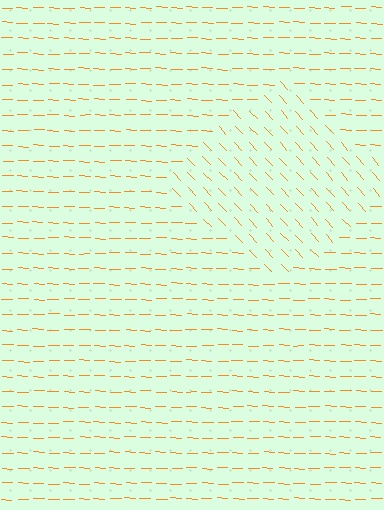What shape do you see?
I see a diamond.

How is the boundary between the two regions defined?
The boundary is defined purely by a change in line orientation (approximately 45 degrees difference). All lines are the same color and thickness.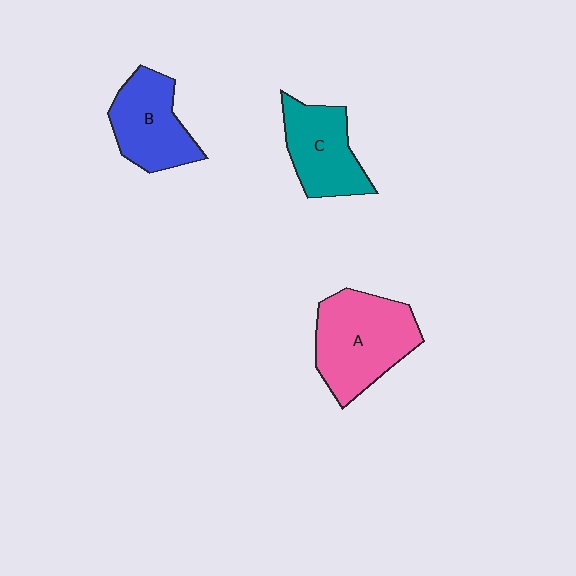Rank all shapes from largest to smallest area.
From largest to smallest: A (pink), B (blue), C (teal).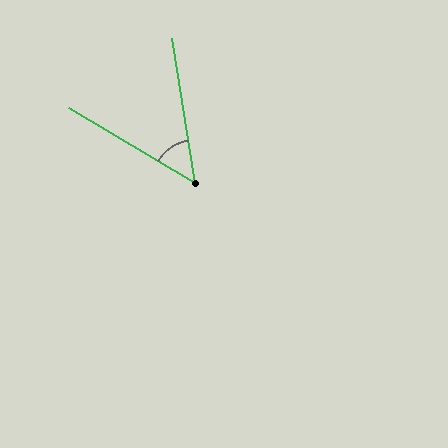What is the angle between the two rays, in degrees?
Approximately 50 degrees.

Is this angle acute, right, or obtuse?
It is acute.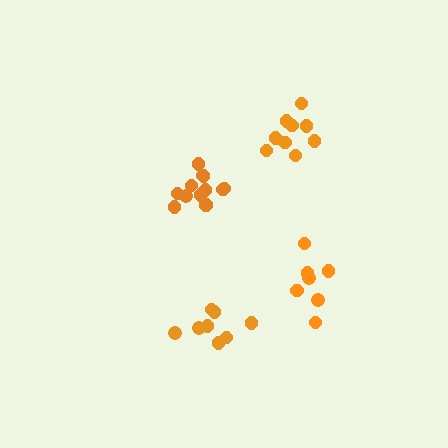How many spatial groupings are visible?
There are 4 spatial groupings.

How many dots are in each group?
Group 1: 8 dots, Group 2: 13 dots, Group 3: 7 dots, Group 4: 9 dots (37 total).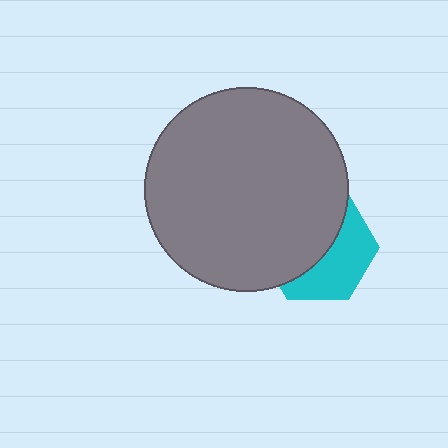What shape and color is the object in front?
The object in front is a gray circle.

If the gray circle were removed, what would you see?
You would see the complete cyan hexagon.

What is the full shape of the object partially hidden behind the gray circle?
The partially hidden object is a cyan hexagon.